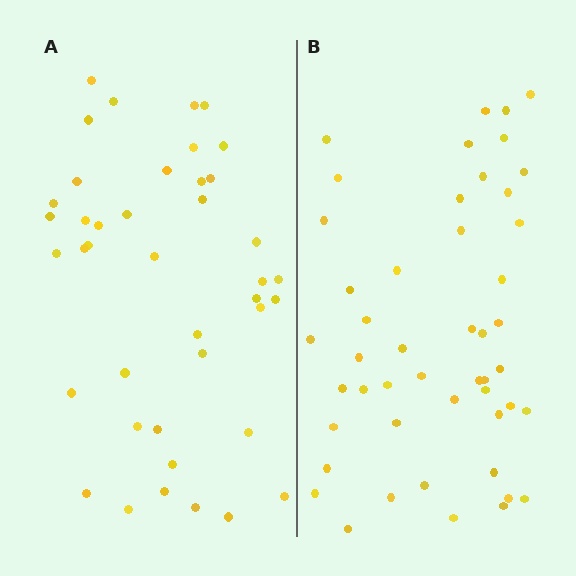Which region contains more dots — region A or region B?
Region B (the right region) has more dots.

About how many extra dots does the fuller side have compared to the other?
Region B has roughly 8 or so more dots than region A.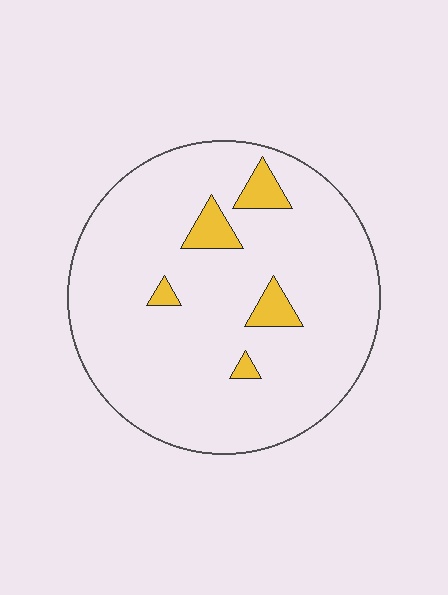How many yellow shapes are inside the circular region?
5.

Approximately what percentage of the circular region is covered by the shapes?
Approximately 10%.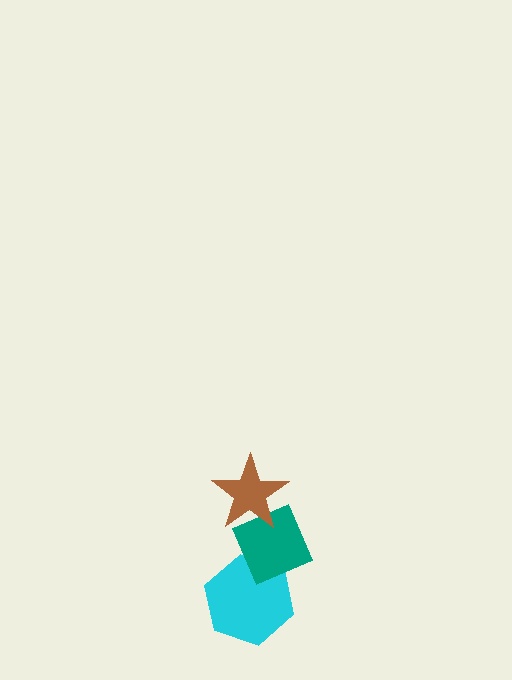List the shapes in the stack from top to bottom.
From top to bottom: the brown star, the teal diamond, the cyan hexagon.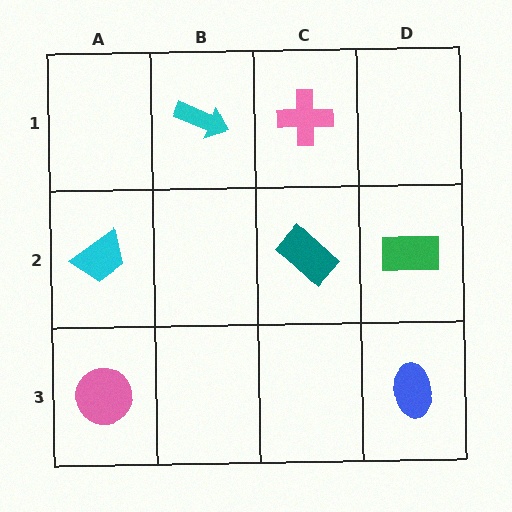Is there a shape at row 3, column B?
No, that cell is empty.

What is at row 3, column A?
A pink circle.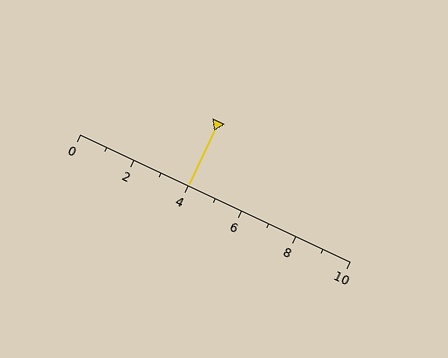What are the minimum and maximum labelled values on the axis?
The axis runs from 0 to 10.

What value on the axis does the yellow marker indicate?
The marker indicates approximately 4.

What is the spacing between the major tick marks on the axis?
The major ticks are spaced 2 apart.